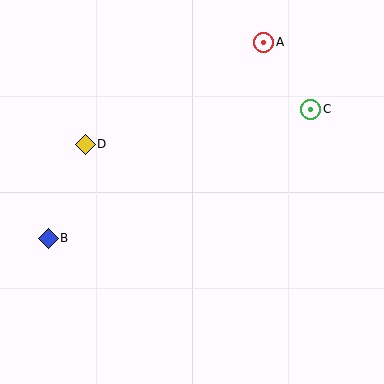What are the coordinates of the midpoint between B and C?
The midpoint between B and C is at (179, 174).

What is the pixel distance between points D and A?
The distance between D and A is 206 pixels.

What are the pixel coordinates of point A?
Point A is at (264, 42).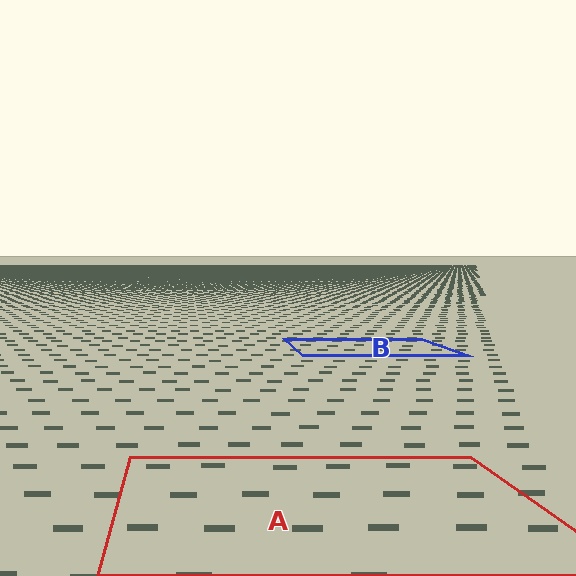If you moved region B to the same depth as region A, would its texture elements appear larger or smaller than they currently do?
They would appear larger. At a closer depth, the same texture elements are projected at a bigger on-screen size.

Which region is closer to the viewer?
Region A is closer. The texture elements there are larger and more spread out.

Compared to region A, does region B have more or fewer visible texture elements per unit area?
Region B has more texture elements per unit area — they are packed more densely because it is farther away.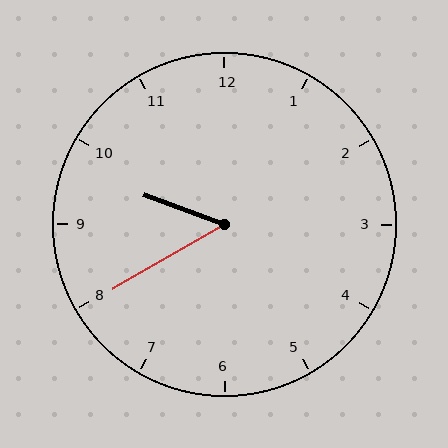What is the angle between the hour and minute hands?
Approximately 50 degrees.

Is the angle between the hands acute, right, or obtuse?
It is acute.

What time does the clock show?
9:40.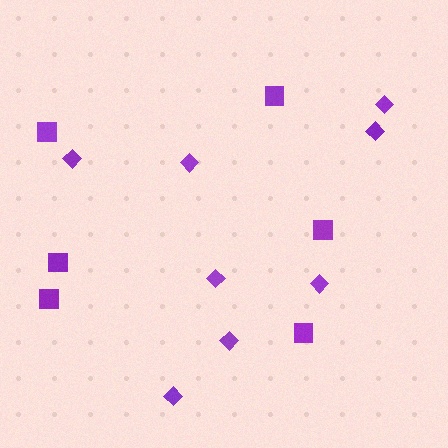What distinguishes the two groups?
There are 2 groups: one group of squares (6) and one group of diamonds (8).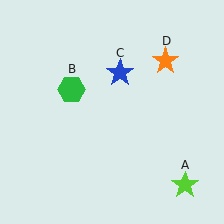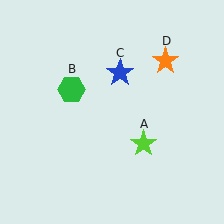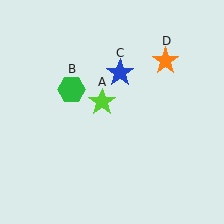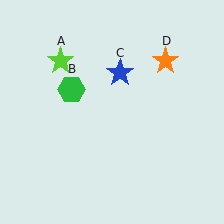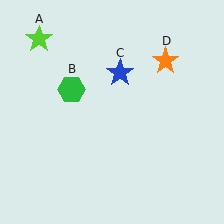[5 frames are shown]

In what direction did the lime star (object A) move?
The lime star (object A) moved up and to the left.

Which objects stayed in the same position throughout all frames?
Green hexagon (object B) and blue star (object C) and orange star (object D) remained stationary.